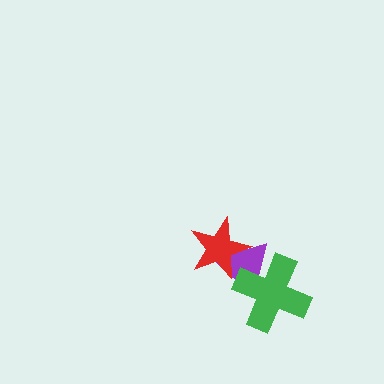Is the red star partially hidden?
No, no other shape covers it.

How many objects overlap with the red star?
1 object overlaps with the red star.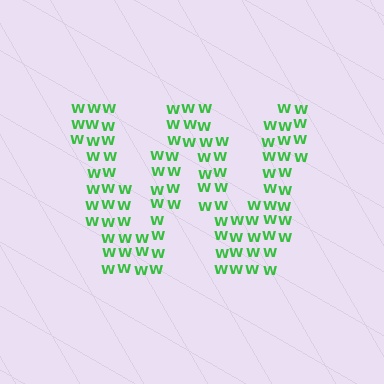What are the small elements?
The small elements are letter W's.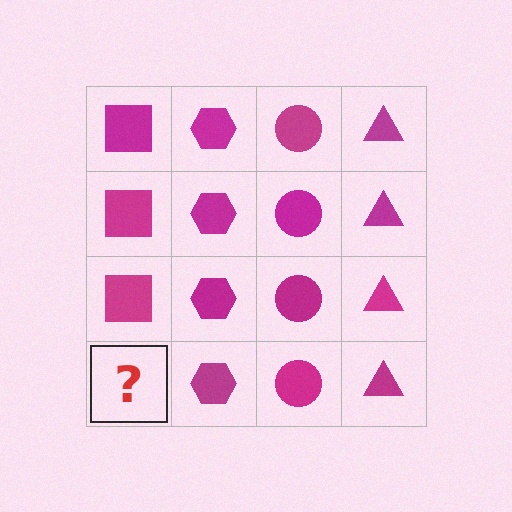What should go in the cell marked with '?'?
The missing cell should contain a magenta square.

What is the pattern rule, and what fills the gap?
The rule is that each column has a consistent shape. The gap should be filled with a magenta square.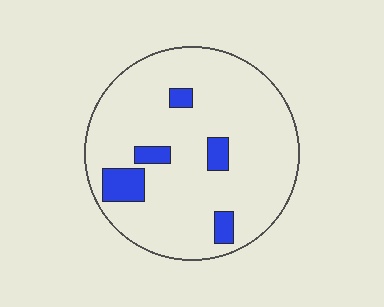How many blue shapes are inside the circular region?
5.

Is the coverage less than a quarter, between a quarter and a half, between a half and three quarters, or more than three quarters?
Less than a quarter.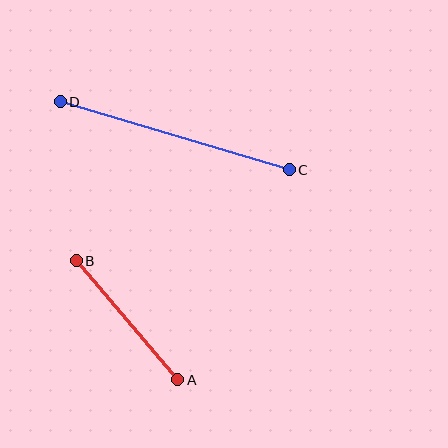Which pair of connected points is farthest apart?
Points C and D are farthest apart.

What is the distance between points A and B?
The distance is approximately 156 pixels.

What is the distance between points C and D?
The distance is approximately 239 pixels.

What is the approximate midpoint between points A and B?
The midpoint is at approximately (127, 320) pixels.